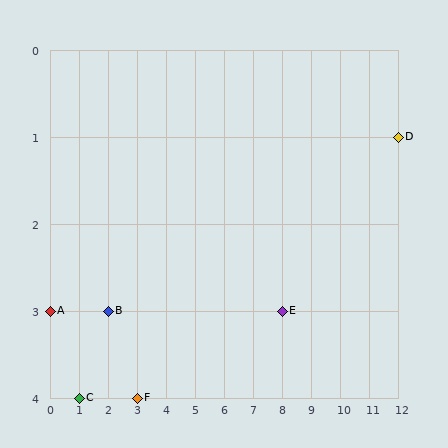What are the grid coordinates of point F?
Point F is at grid coordinates (3, 4).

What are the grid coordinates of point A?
Point A is at grid coordinates (0, 3).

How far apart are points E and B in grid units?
Points E and B are 6 columns apart.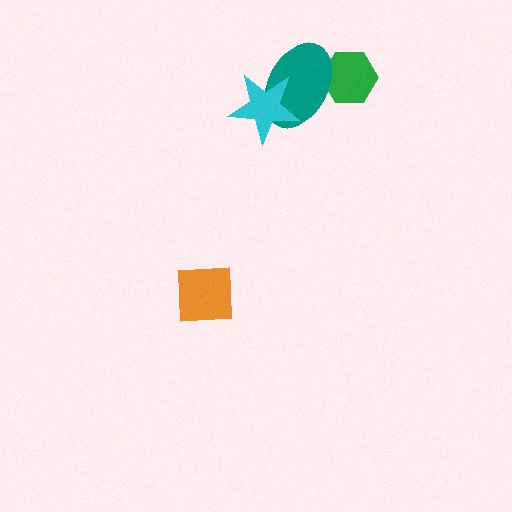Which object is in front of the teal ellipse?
The cyan star is in front of the teal ellipse.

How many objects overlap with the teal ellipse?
2 objects overlap with the teal ellipse.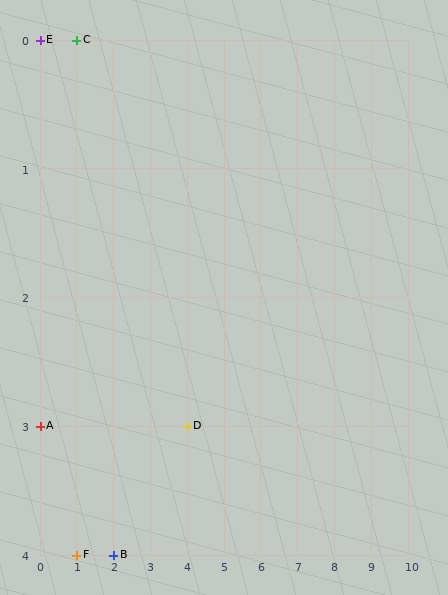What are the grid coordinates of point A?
Point A is at grid coordinates (0, 3).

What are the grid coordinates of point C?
Point C is at grid coordinates (1, 0).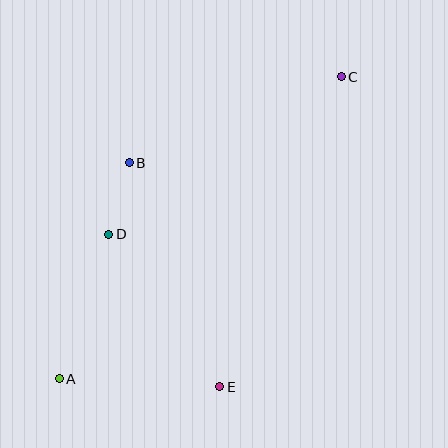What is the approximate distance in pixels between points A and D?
The distance between A and D is approximately 153 pixels.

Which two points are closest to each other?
Points B and D are closest to each other.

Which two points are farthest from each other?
Points A and C are farthest from each other.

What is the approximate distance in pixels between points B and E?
The distance between B and E is approximately 242 pixels.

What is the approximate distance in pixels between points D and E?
The distance between D and E is approximately 189 pixels.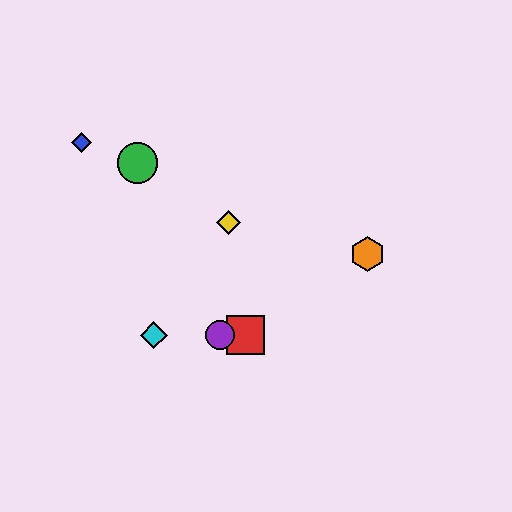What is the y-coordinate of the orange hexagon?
The orange hexagon is at y≈254.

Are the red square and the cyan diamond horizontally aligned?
Yes, both are at y≈335.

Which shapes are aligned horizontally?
The red square, the purple circle, the cyan diamond are aligned horizontally.